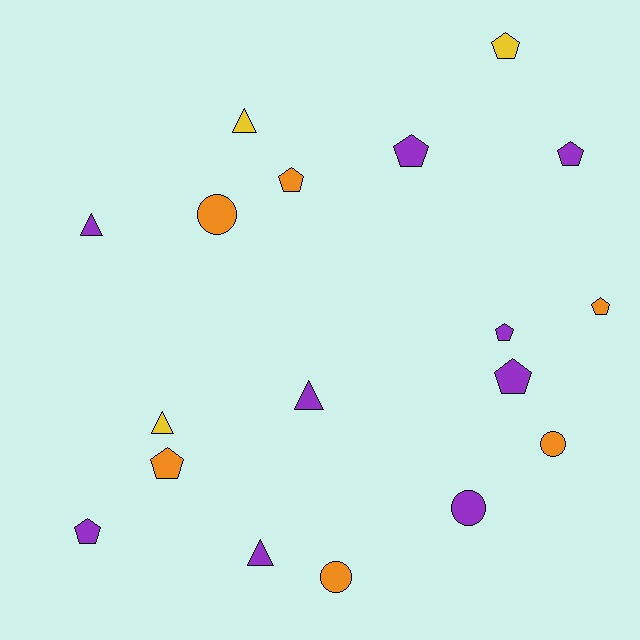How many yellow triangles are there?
There are 2 yellow triangles.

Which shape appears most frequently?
Pentagon, with 9 objects.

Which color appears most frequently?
Purple, with 9 objects.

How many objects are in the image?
There are 18 objects.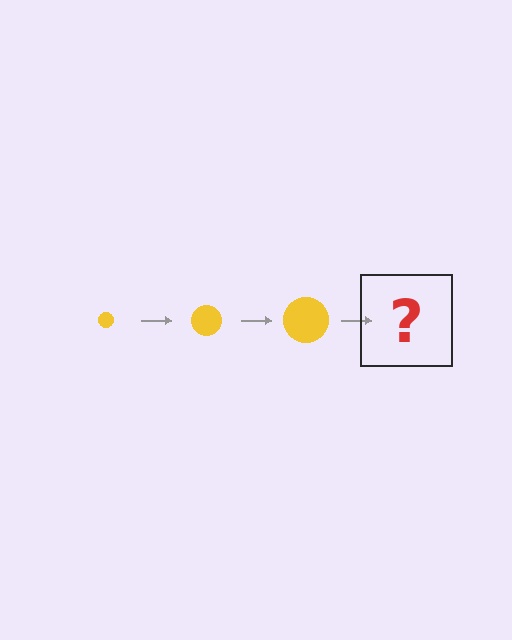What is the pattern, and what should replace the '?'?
The pattern is that the circle gets progressively larger each step. The '?' should be a yellow circle, larger than the previous one.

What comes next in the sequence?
The next element should be a yellow circle, larger than the previous one.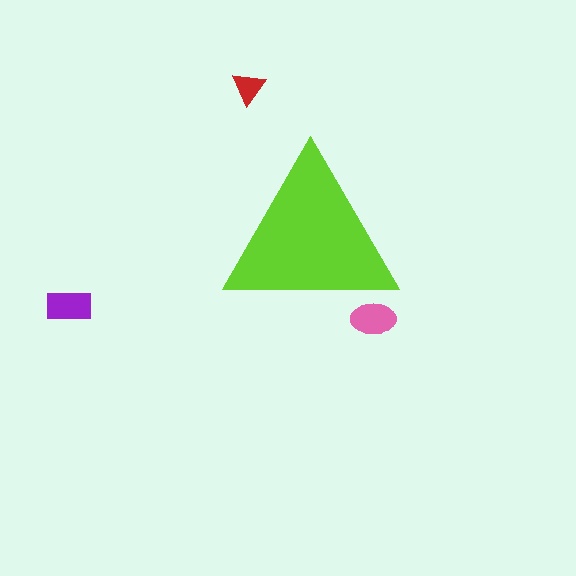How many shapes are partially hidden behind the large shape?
1 shape is partially hidden.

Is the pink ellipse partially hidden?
Yes, the pink ellipse is partially hidden behind the lime triangle.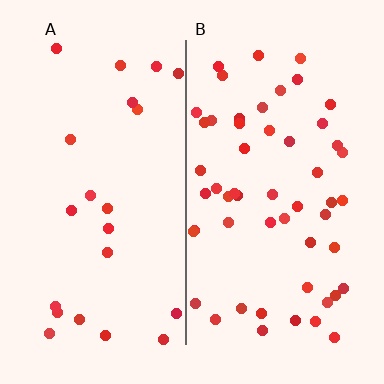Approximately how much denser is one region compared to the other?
Approximately 2.4× — region B over region A.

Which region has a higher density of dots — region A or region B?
B (the right).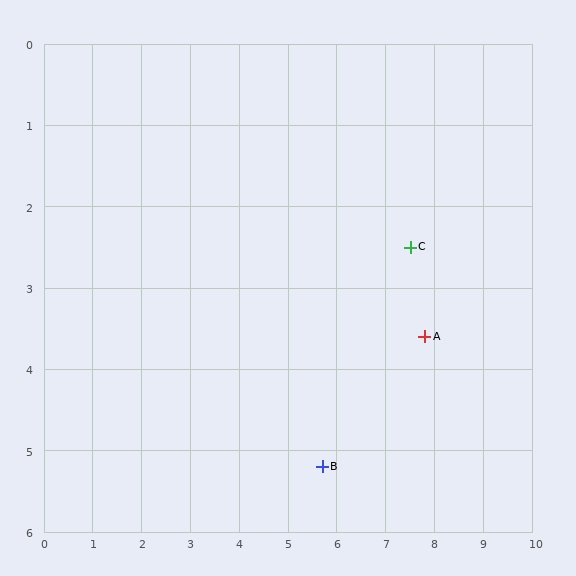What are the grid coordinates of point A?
Point A is at approximately (7.8, 3.6).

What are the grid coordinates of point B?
Point B is at approximately (5.7, 5.2).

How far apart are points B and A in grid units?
Points B and A are about 2.6 grid units apart.